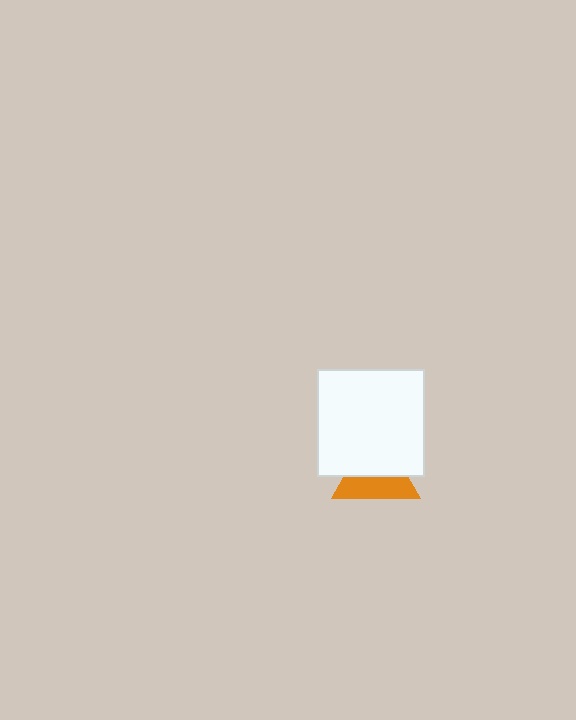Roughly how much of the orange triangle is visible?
About half of it is visible (roughly 48%).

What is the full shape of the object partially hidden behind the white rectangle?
The partially hidden object is an orange triangle.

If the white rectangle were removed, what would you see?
You would see the complete orange triangle.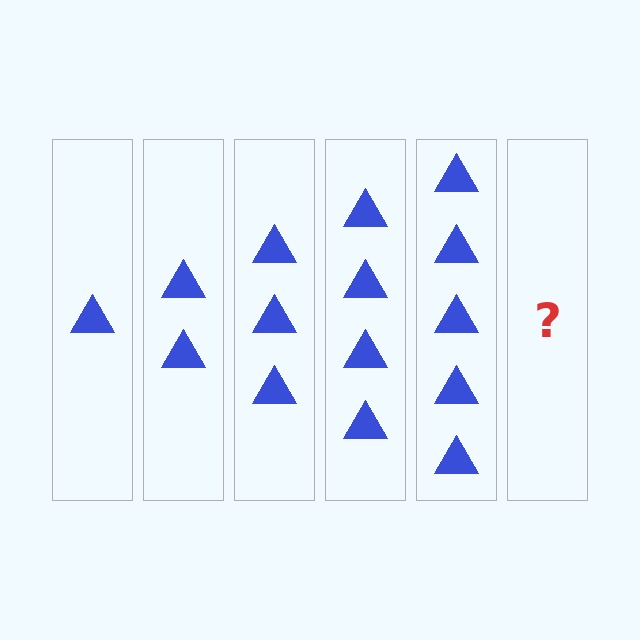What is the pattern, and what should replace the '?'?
The pattern is that each step adds one more triangle. The '?' should be 6 triangles.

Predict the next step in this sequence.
The next step is 6 triangles.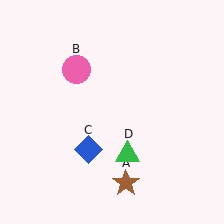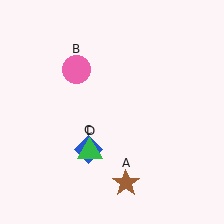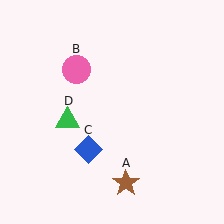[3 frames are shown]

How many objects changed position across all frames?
1 object changed position: green triangle (object D).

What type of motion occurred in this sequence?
The green triangle (object D) rotated clockwise around the center of the scene.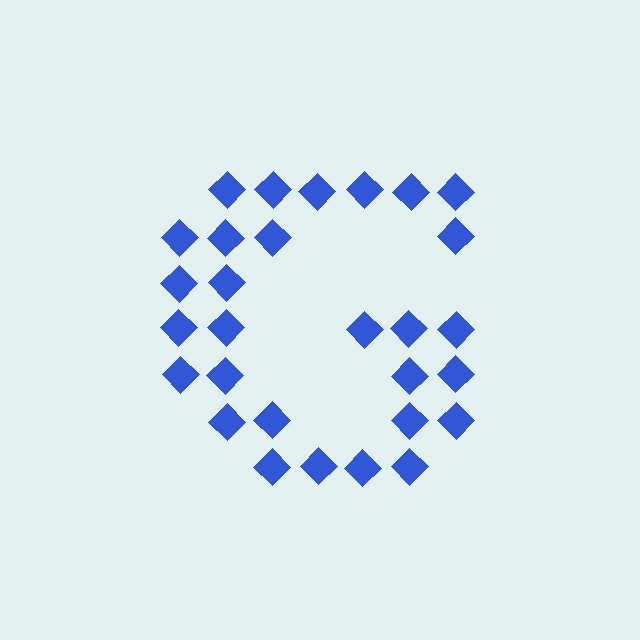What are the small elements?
The small elements are diamonds.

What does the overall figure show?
The overall figure shows the letter G.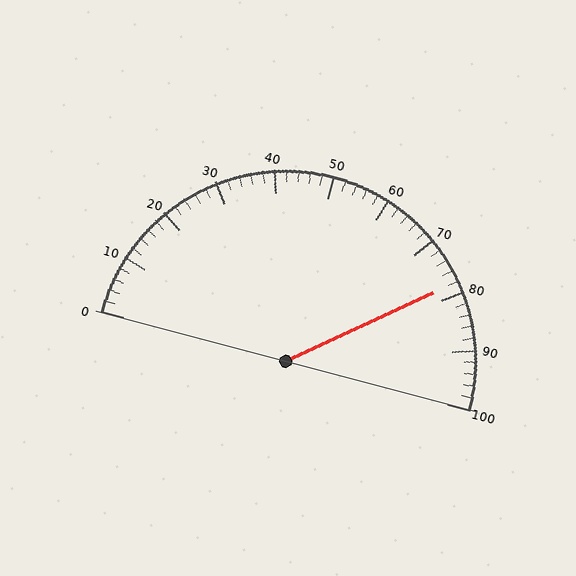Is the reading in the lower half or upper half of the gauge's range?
The reading is in the upper half of the range (0 to 100).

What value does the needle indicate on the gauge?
The needle indicates approximately 78.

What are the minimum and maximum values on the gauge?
The gauge ranges from 0 to 100.